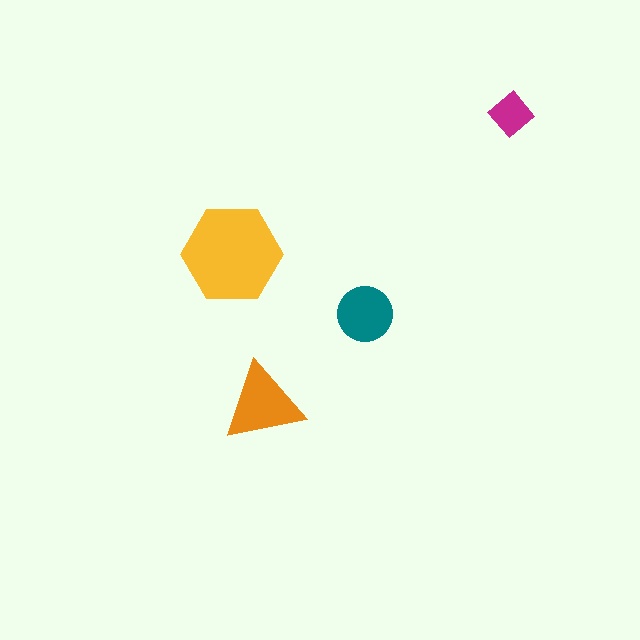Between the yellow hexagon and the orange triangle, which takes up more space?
The yellow hexagon.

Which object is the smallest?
The magenta diamond.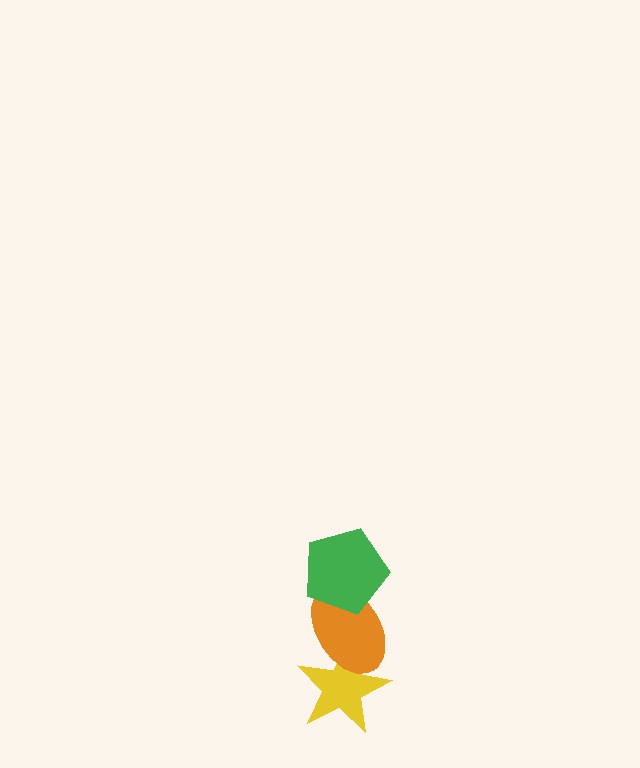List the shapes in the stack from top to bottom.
From top to bottom: the green pentagon, the orange ellipse, the yellow star.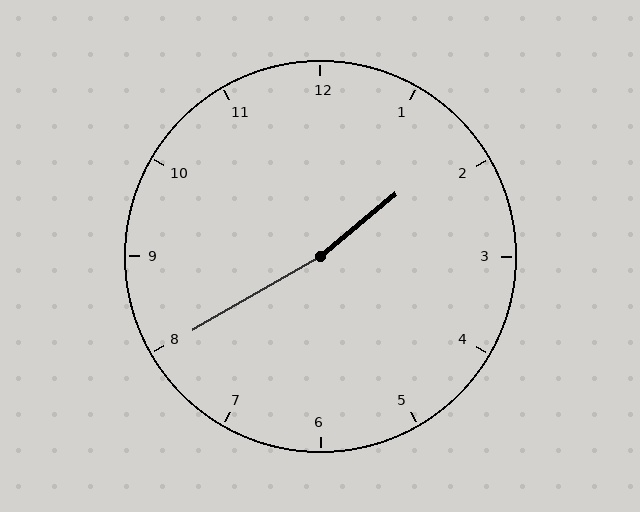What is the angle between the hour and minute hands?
Approximately 170 degrees.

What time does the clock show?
1:40.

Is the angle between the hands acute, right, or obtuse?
It is obtuse.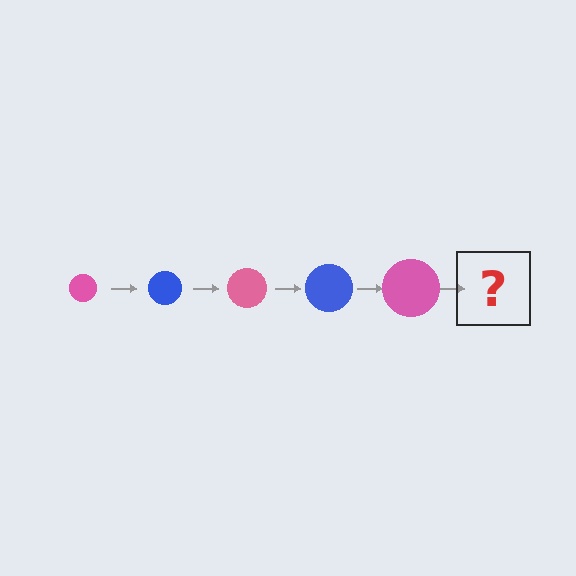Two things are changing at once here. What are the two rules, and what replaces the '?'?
The two rules are that the circle grows larger each step and the color cycles through pink and blue. The '?' should be a blue circle, larger than the previous one.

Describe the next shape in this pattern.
It should be a blue circle, larger than the previous one.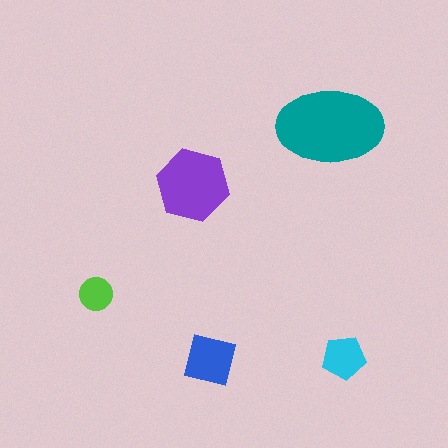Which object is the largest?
The teal ellipse.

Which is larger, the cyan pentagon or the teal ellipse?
The teal ellipse.